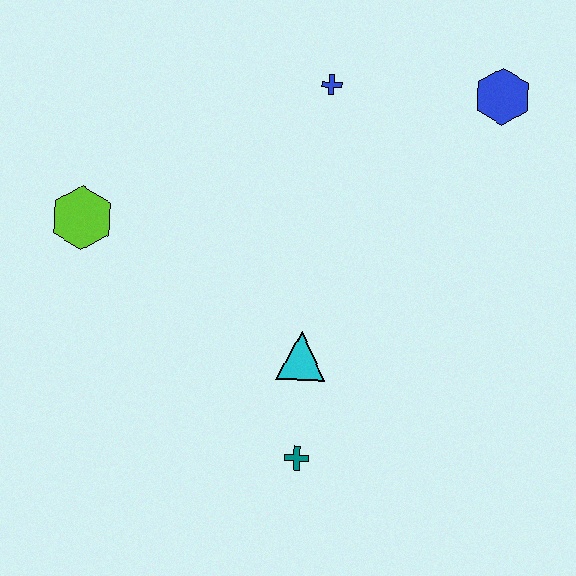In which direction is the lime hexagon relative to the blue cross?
The lime hexagon is to the left of the blue cross.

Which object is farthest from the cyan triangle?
The blue hexagon is farthest from the cyan triangle.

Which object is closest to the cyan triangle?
The teal cross is closest to the cyan triangle.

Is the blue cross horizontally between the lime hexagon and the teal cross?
No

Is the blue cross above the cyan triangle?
Yes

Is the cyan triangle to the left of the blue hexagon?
Yes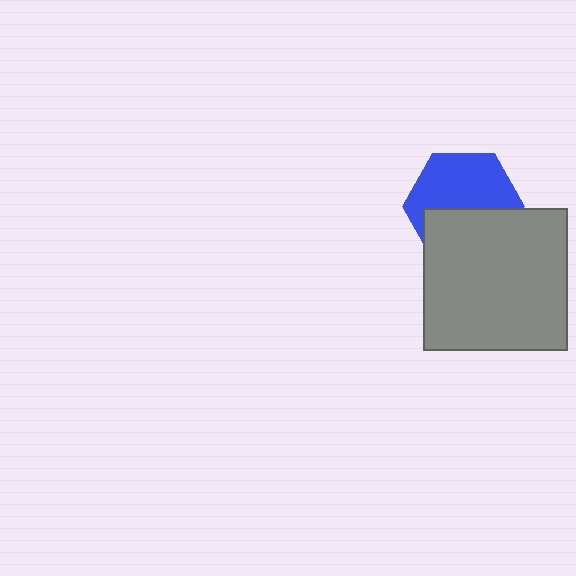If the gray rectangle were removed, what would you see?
You would see the complete blue hexagon.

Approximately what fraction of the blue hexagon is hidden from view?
Roughly 45% of the blue hexagon is hidden behind the gray rectangle.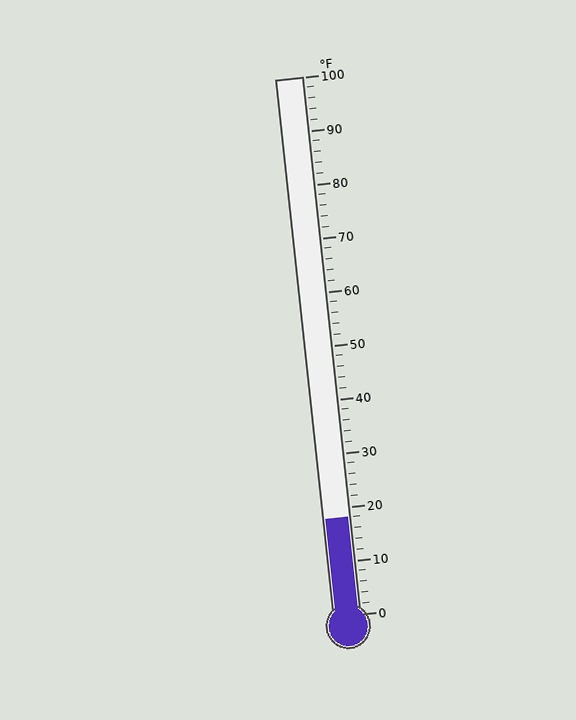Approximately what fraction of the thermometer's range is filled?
The thermometer is filled to approximately 20% of its range.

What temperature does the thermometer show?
The thermometer shows approximately 18°F.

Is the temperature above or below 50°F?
The temperature is below 50°F.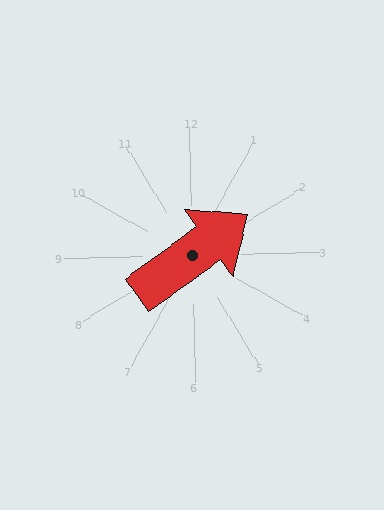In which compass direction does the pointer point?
Northeast.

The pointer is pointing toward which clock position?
Roughly 2 o'clock.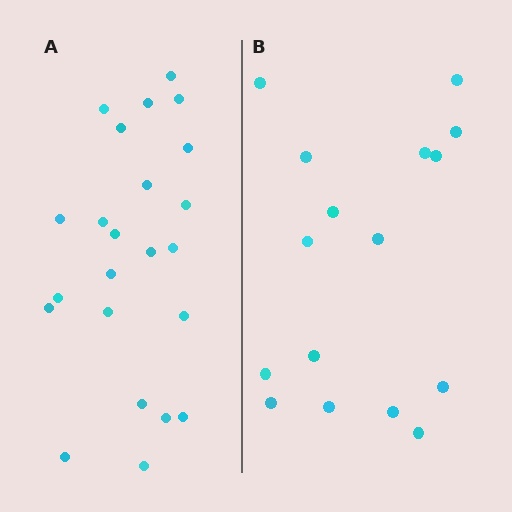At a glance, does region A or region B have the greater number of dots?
Region A (the left region) has more dots.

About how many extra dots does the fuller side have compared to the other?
Region A has roughly 8 or so more dots than region B.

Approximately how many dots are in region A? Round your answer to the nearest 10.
About 20 dots. (The exact count is 23, which rounds to 20.)